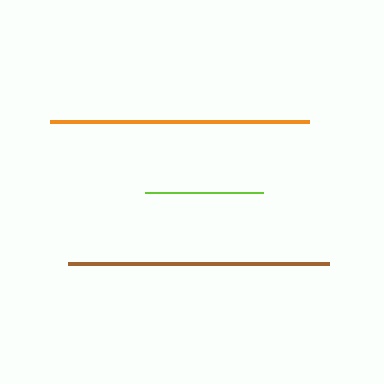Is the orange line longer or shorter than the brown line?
The brown line is longer than the orange line.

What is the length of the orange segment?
The orange segment is approximately 258 pixels long.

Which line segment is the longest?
The brown line is the longest at approximately 261 pixels.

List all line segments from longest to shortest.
From longest to shortest: brown, orange, lime.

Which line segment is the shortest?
The lime line is the shortest at approximately 118 pixels.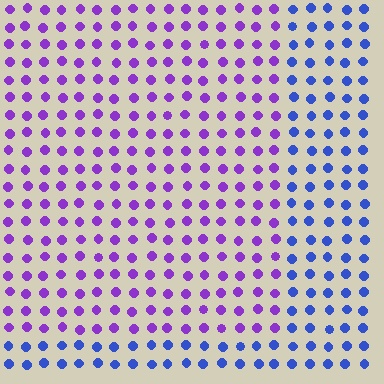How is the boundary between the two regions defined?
The boundary is defined purely by a slight shift in hue (about 47 degrees). Spacing, size, and orientation are identical on both sides.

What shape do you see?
I see a rectangle.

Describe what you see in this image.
The image is filled with small blue elements in a uniform arrangement. A rectangle-shaped region is visible where the elements are tinted to a slightly different hue, forming a subtle color boundary.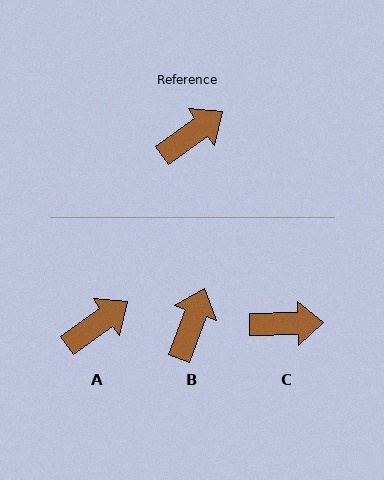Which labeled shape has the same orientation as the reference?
A.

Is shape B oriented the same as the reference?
No, it is off by about 34 degrees.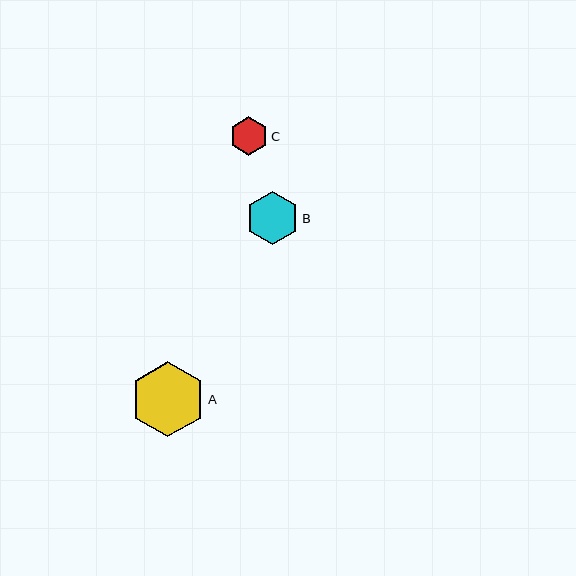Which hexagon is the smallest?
Hexagon C is the smallest with a size of approximately 39 pixels.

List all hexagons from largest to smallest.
From largest to smallest: A, B, C.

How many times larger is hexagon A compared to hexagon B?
Hexagon A is approximately 1.4 times the size of hexagon B.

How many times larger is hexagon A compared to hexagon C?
Hexagon A is approximately 1.9 times the size of hexagon C.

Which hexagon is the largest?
Hexagon A is the largest with a size of approximately 75 pixels.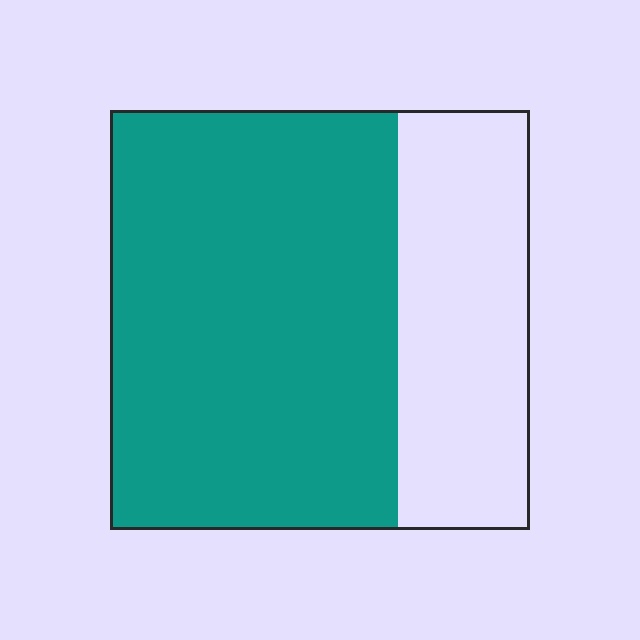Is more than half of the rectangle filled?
Yes.